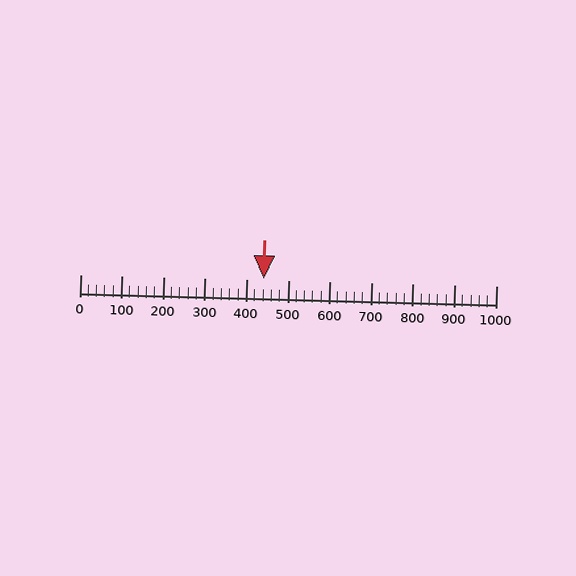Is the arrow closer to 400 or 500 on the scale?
The arrow is closer to 400.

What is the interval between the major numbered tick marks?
The major tick marks are spaced 100 units apart.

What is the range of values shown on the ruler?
The ruler shows values from 0 to 1000.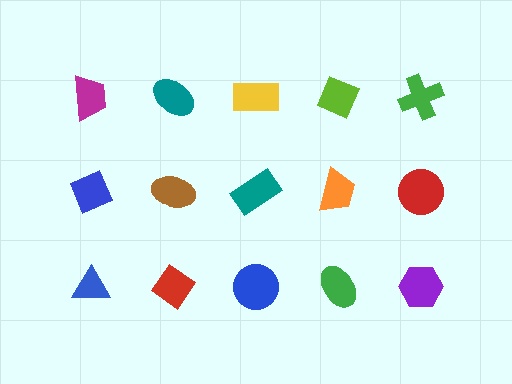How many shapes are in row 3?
5 shapes.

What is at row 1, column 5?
A green cross.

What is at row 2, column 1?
A blue diamond.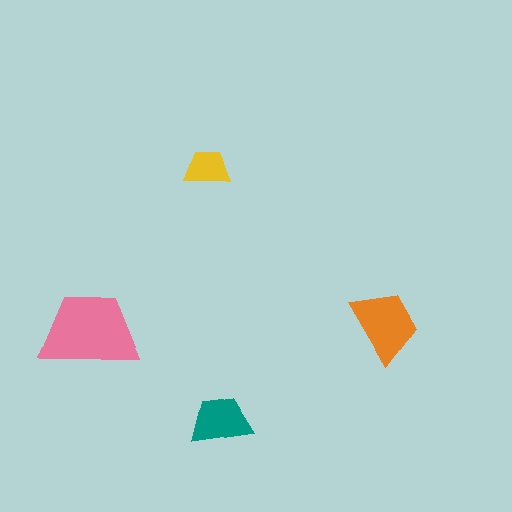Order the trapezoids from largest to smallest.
the pink one, the orange one, the teal one, the yellow one.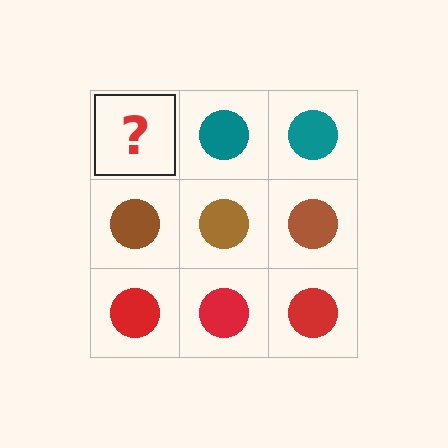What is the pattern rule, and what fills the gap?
The rule is that each row has a consistent color. The gap should be filled with a teal circle.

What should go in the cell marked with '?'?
The missing cell should contain a teal circle.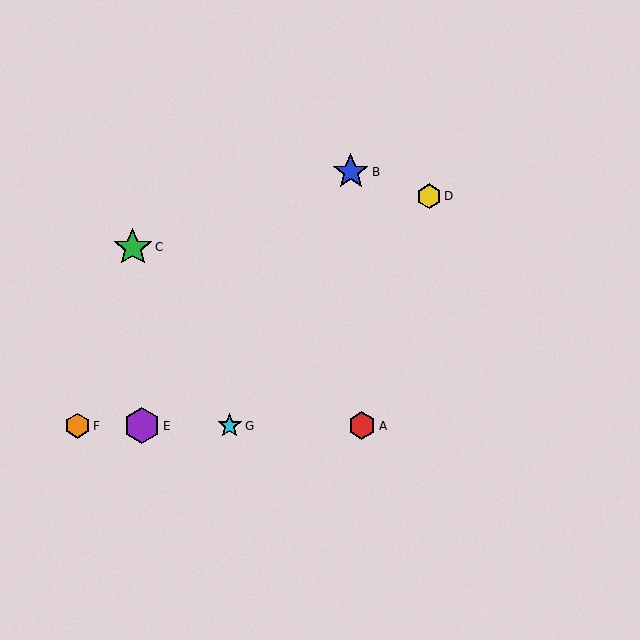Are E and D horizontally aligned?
No, E is at y≈426 and D is at y≈196.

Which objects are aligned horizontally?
Objects A, E, F, G are aligned horizontally.